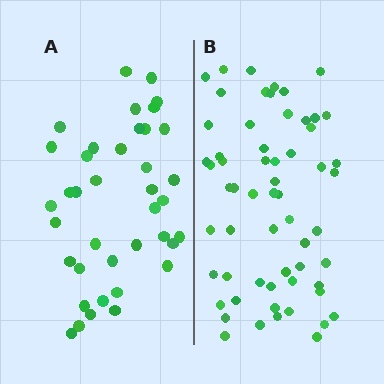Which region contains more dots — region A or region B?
Region B (the right region) has more dots.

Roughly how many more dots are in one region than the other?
Region B has approximately 20 more dots than region A.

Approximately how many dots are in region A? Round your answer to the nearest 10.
About 40 dots. (The exact count is 39, which rounds to 40.)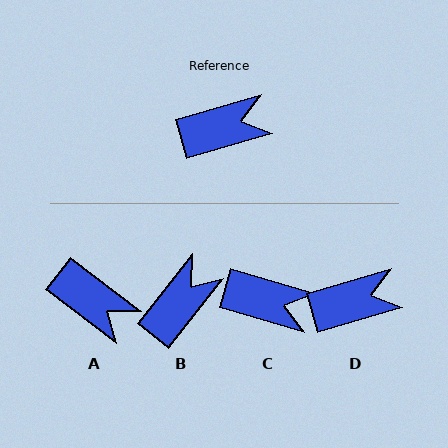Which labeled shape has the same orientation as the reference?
D.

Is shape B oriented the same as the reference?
No, it is off by about 36 degrees.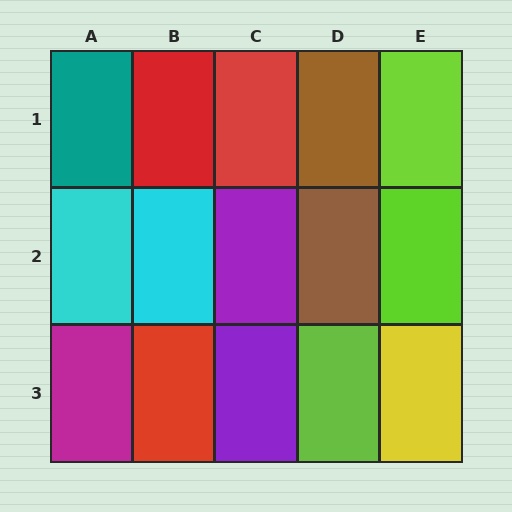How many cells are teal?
1 cell is teal.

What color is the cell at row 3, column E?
Yellow.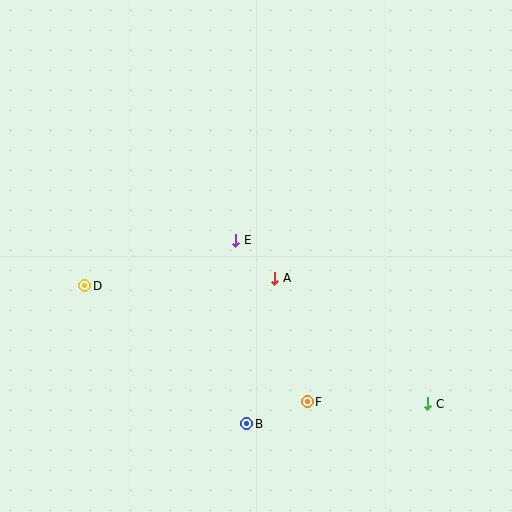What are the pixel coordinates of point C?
Point C is at (428, 404).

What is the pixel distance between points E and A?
The distance between E and A is 55 pixels.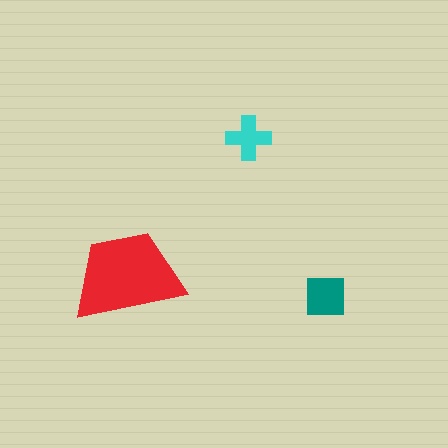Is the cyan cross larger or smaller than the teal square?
Smaller.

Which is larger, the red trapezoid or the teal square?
The red trapezoid.